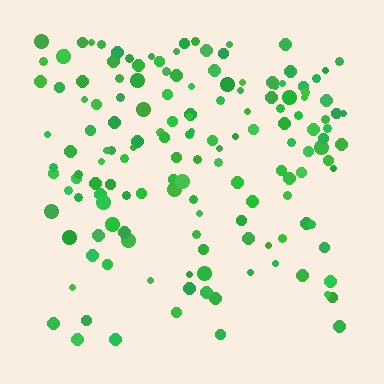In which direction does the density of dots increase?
From bottom to top, with the top side densest.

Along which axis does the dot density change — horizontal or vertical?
Vertical.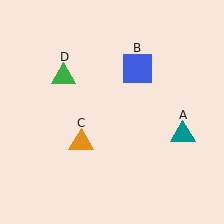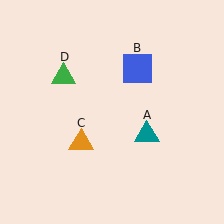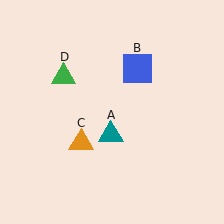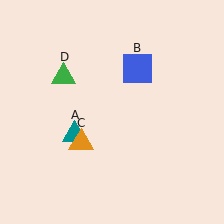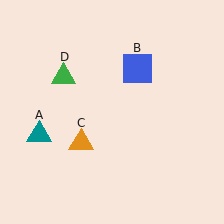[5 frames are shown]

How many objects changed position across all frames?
1 object changed position: teal triangle (object A).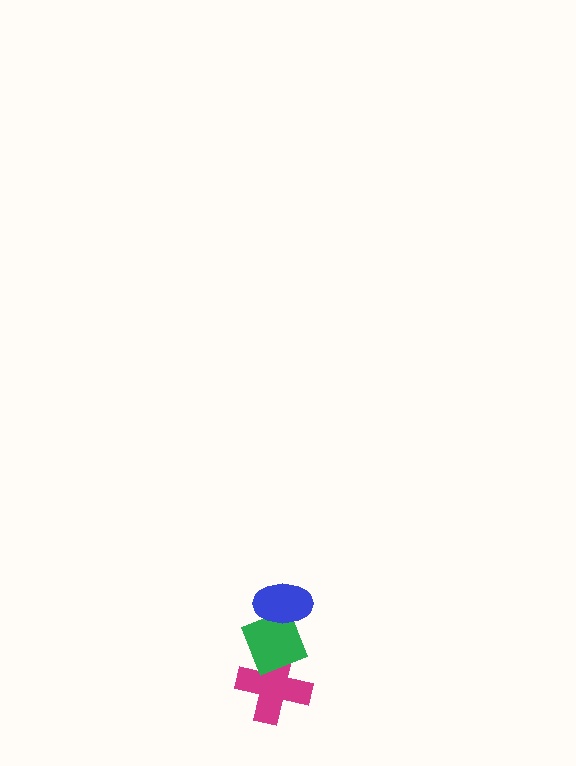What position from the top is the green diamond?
The green diamond is 2nd from the top.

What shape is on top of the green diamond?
The blue ellipse is on top of the green diamond.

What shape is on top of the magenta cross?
The green diamond is on top of the magenta cross.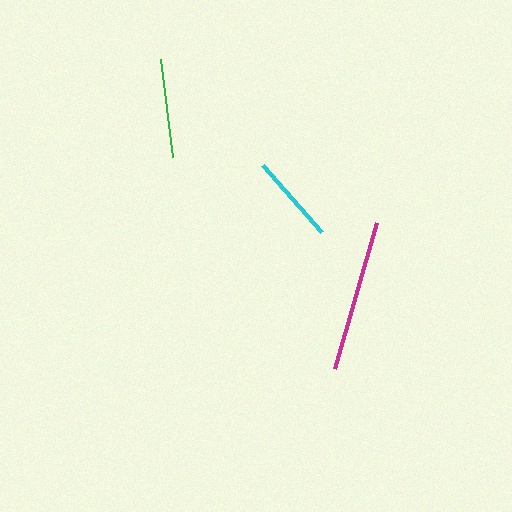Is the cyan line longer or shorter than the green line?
The green line is longer than the cyan line.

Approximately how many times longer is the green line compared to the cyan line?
The green line is approximately 1.1 times the length of the cyan line.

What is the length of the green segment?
The green segment is approximately 99 pixels long.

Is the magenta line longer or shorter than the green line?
The magenta line is longer than the green line.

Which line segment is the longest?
The magenta line is the longest at approximately 152 pixels.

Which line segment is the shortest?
The cyan line is the shortest at approximately 90 pixels.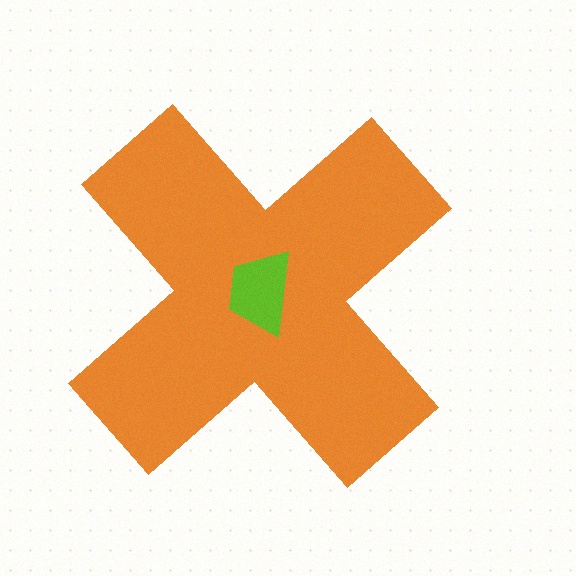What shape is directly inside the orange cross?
The lime trapezoid.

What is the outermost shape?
The orange cross.